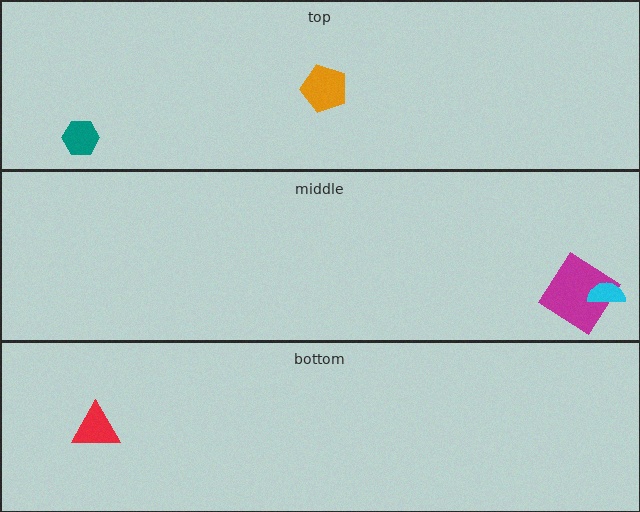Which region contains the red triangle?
The bottom region.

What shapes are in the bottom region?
The red triangle.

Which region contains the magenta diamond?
The middle region.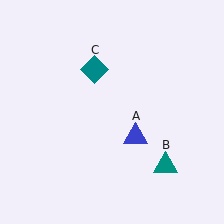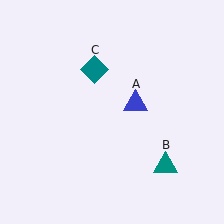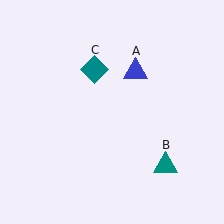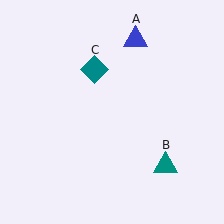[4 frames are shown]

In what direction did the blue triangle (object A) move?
The blue triangle (object A) moved up.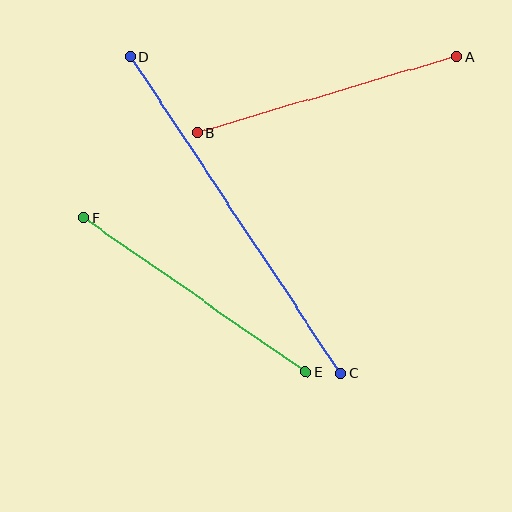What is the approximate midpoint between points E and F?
The midpoint is at approximately (195, 295) pixels.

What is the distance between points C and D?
The distance is approximately 380 pixels.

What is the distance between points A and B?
The distance is approximately 270 pixels.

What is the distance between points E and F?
The distance is approximately 269 pixels.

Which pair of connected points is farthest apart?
Points C and D are farthest apart.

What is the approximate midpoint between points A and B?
The midpoint is at approximately (327, 95) pixels.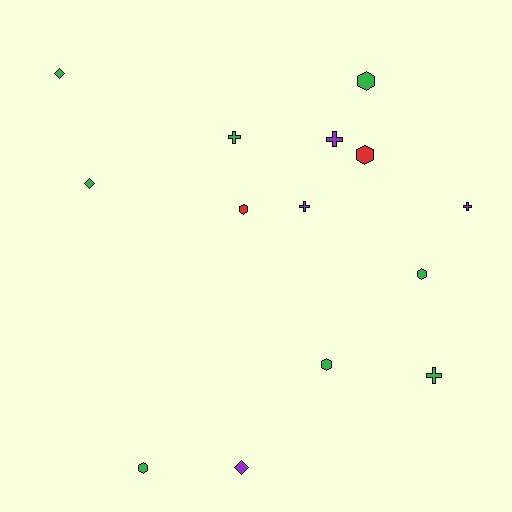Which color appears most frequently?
Green, with 8 objects.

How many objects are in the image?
There are 14 objects.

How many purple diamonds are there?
There is 1 purple diamond.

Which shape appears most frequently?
Hexagon, with 6 objects.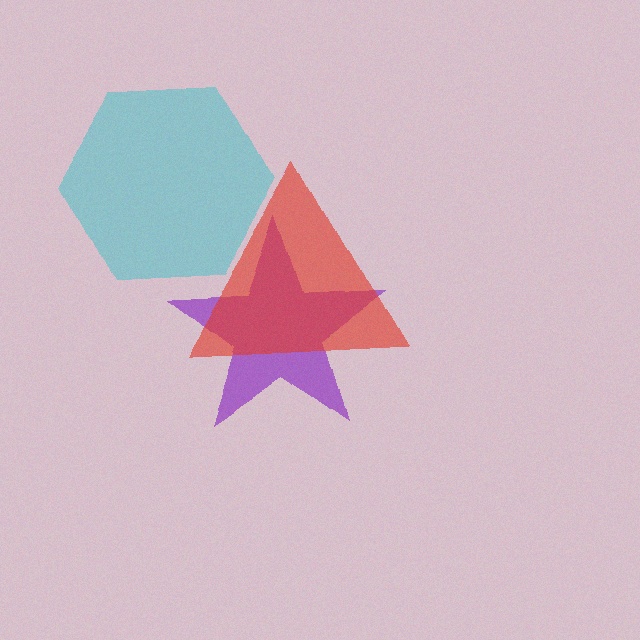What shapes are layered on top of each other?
The layered shapes are: a cyan hexagon, a purple star, a red triangle.